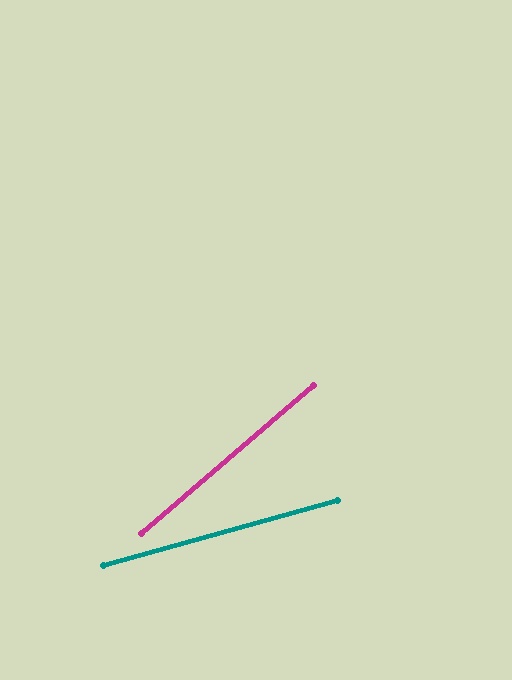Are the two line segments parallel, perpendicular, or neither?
Neither parallel nor perpendicular — they differ by about 25°.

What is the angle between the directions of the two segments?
Approximately 25 degrees.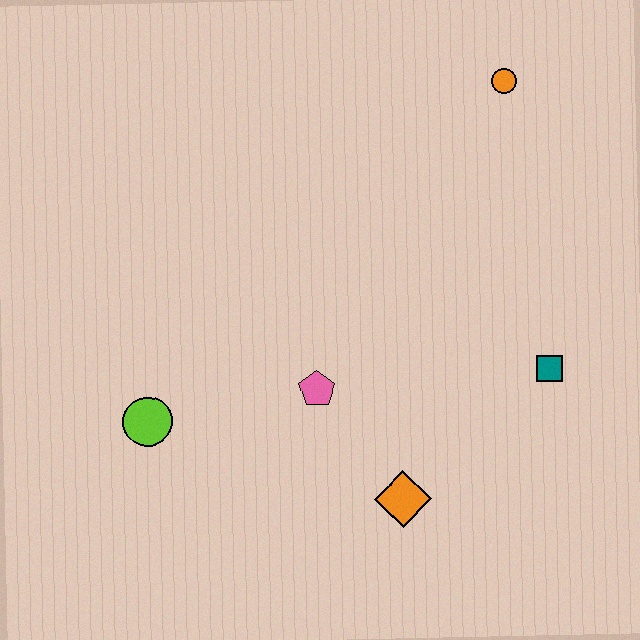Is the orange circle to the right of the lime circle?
Yes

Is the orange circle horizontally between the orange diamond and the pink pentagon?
No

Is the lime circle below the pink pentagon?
Yes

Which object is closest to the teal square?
The orange diamond is closest to the teal square.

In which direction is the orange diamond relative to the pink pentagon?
The orange diamond is below the pink pentagon.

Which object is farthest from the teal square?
The lime circle is farthest from the teal square.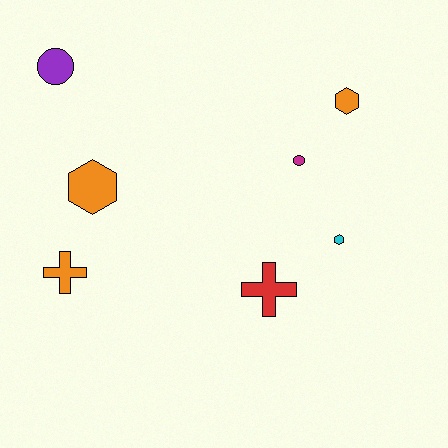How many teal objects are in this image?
There are no teal objects.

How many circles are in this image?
There are 2 circles.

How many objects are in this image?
There are 7 objects.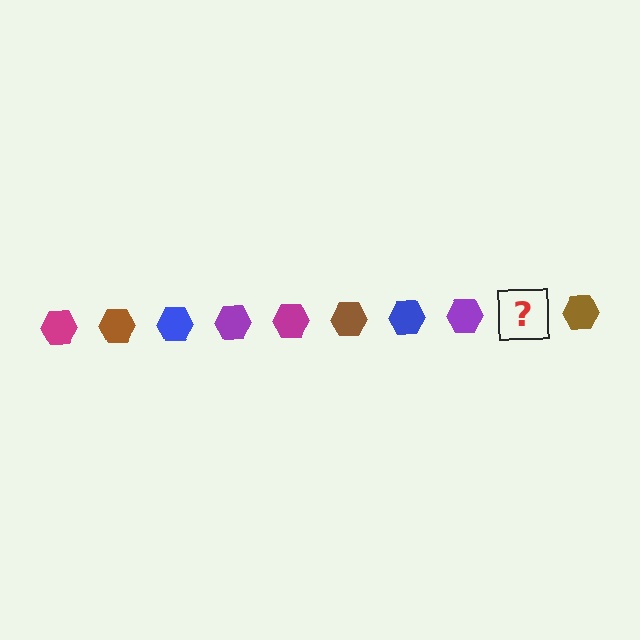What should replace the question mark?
The question mark should be replaced with a magenta hexagon.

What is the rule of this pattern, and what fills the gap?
The rule is that the pattern cycles through magenta, brown, blue, purple hexagons. The gap should be filled with a magenta hexagon.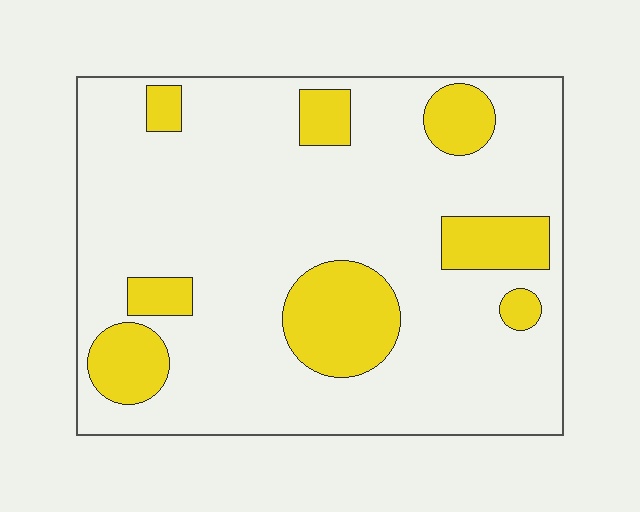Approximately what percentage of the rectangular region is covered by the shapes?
Approximately 20%.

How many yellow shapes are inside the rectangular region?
8.